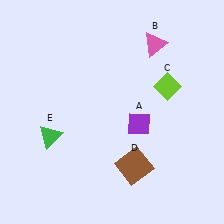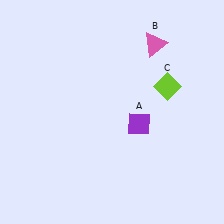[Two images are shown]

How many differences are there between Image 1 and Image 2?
There are 2 differences between the two images.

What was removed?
The brown square (D), the green triangle (E) were removed in Image 2.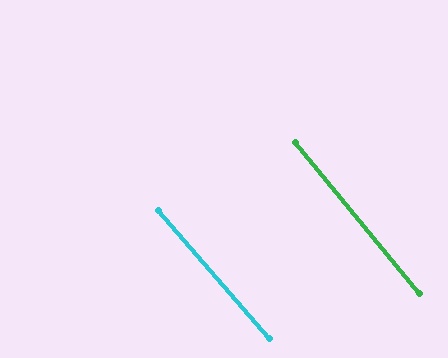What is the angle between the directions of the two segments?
Approximately 1 degree.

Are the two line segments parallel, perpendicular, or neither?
Parallel — their directions differ by only 1.3°.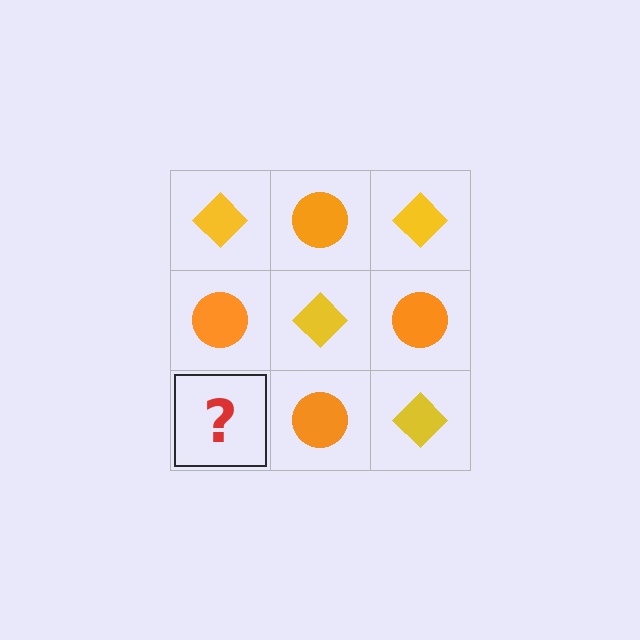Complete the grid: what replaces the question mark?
The question mark should be replaced with a yellow diamond.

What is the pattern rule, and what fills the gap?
The rule is that it alternates yellow diamond and orange circle in a checkerboard pattern. The gap should be filled with a yellow diamond.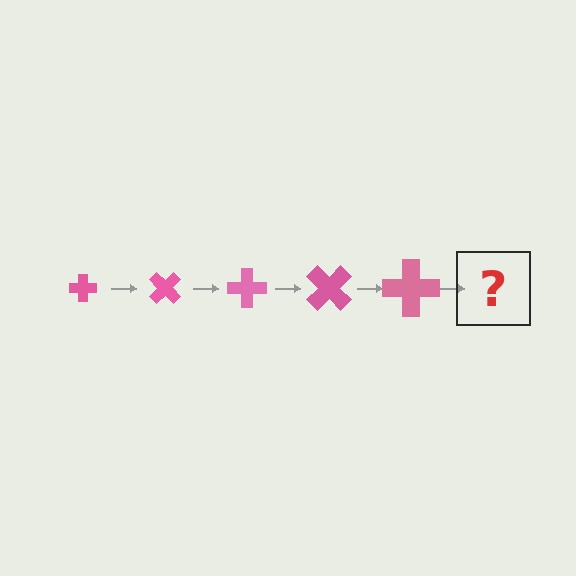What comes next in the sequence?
The next element should be a cross, larger than the previous one and rotated 225 degrees from the start.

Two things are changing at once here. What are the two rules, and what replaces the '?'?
The two rules are that the cross grows larger each step and it rotates 45 degrees each step. The '?' should be a cross, larger than the previous one and rotated 225 degrees from the start.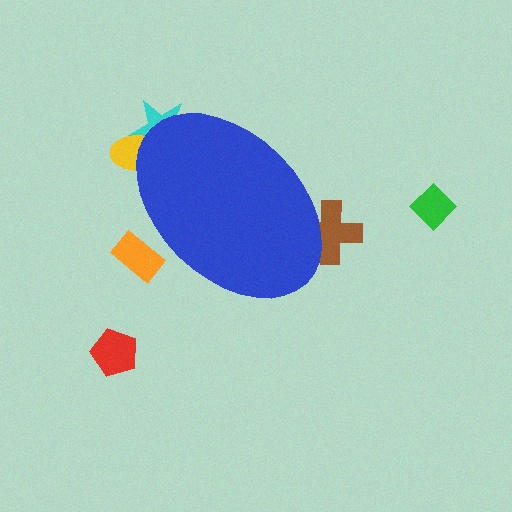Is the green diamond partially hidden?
No, the green diamond is fully visible.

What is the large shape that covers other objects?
A blue ellipse.